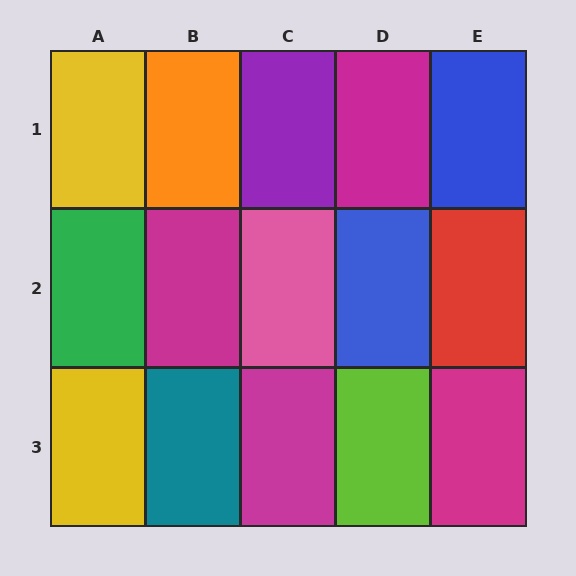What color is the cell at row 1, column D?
Magenta.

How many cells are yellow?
2 cells are yellow.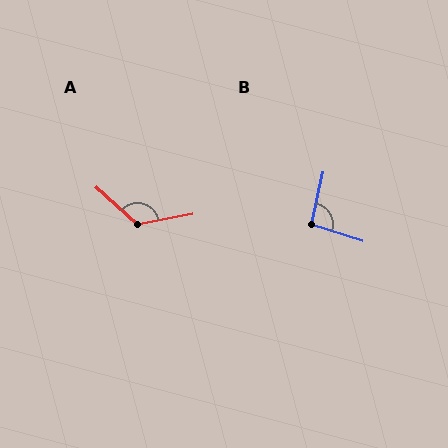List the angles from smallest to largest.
B (96°), A (127°).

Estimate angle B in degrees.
Approximately 96 degrees.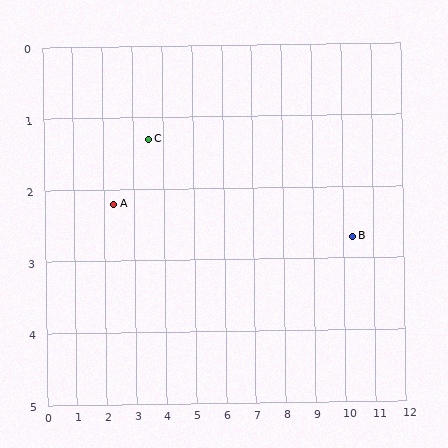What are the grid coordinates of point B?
Point B is at approximately (10.3, 2.7).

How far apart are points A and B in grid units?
Points A and B are about 8.0 grid units apart.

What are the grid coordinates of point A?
Point A is at approximately (2.3, 2.2).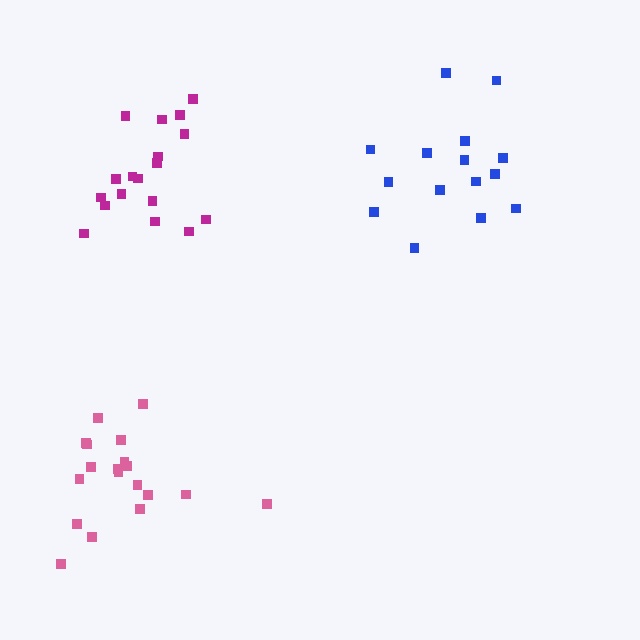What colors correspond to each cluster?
The clusters are colored: blue, pink, magenta.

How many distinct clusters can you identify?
There are 3 distinct clusters.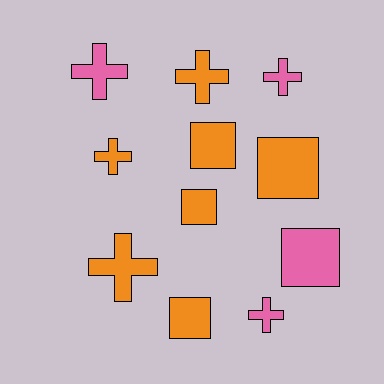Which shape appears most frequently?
Cross, with 6 objects.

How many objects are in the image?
There are 11 objects.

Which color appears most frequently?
Orange, with 7 objects.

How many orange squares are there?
There are 4 orange squares.